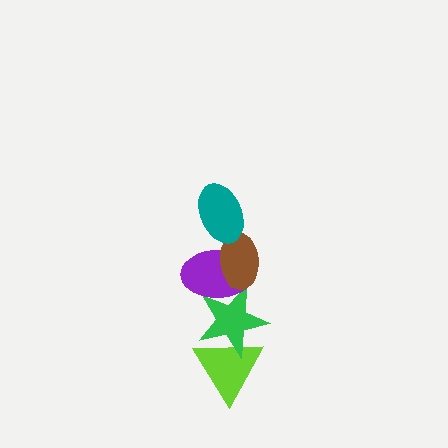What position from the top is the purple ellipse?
The purple ellipse is 3rd from the top.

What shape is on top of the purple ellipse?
The brown ellipse is on top of the purple ellipse.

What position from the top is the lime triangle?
The lime triangle is 5th from the top.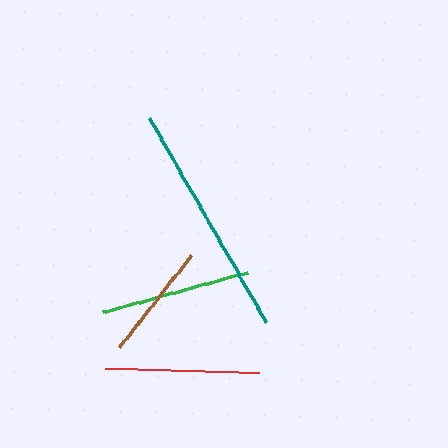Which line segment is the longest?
The teal line is the longest at approximately 236 pixels.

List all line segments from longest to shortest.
From longest to shortest: teal, red, green, brown.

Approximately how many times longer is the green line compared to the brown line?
The green line is approximately 1.3 times the length of the brown line.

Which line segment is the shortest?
The brown line is the shortest at approximately 116 pixels.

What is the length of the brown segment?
The brown segment is approximately 116 pixels long.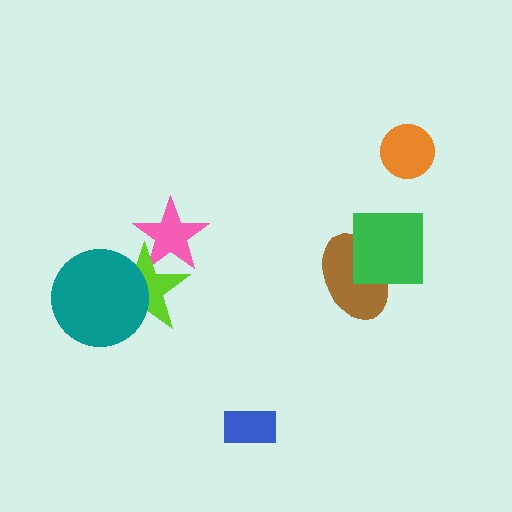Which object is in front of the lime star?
The teal circle is in front of the lime star.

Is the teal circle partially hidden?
No, no other shape covers it.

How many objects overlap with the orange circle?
0 objects overlap with the orange circle.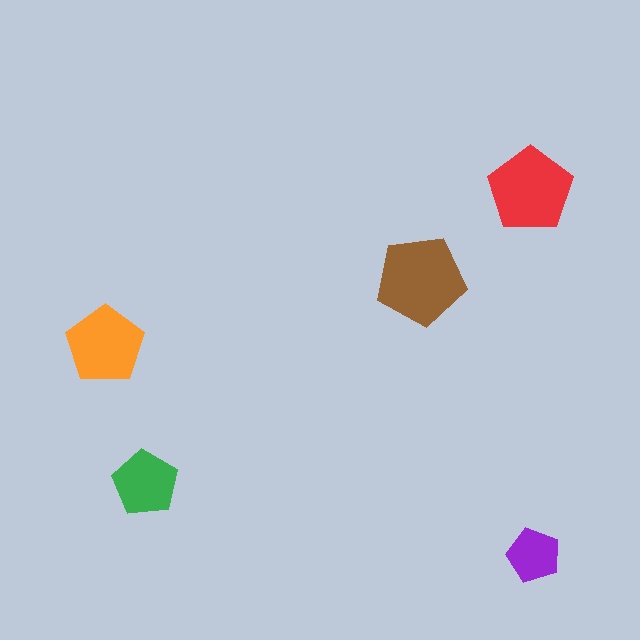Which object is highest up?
The red pentagon is topmost.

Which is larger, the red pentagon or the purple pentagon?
The red one.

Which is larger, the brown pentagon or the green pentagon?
The brown one.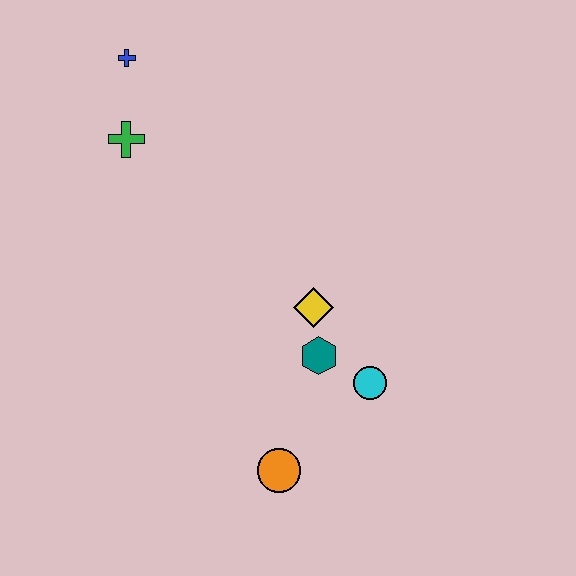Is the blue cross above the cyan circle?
Yes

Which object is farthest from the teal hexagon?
The blue cross is farthest from the teal hexagon.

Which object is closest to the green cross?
The blue cross is closest to the green cross.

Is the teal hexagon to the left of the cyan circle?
Yes